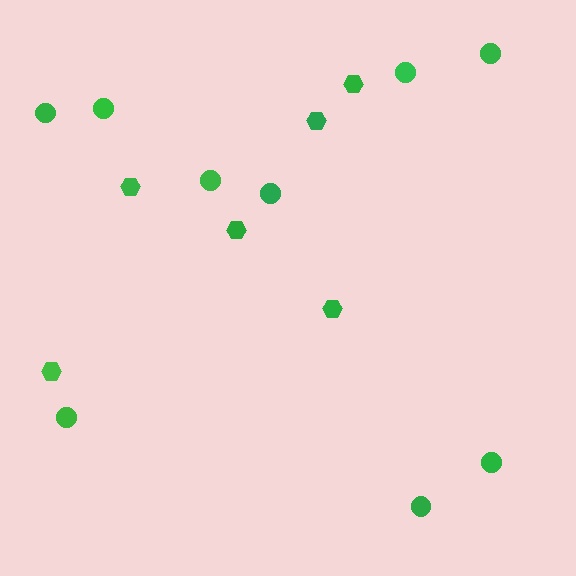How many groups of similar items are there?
There are 2 groups: one group of circles (9) and one group of hexagons (6).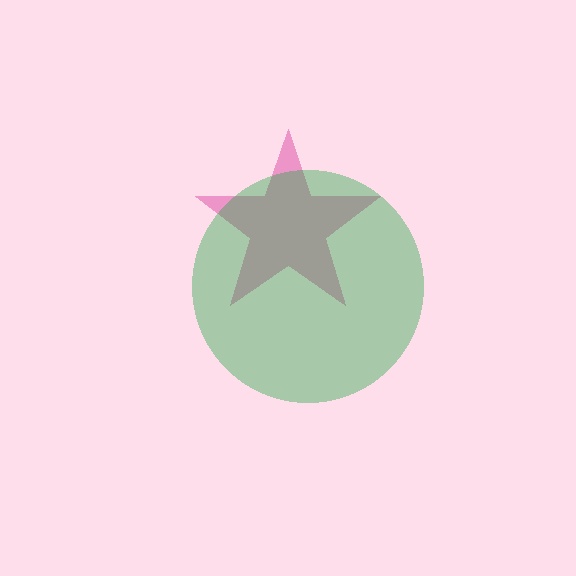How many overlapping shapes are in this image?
There are 2 overlapping shapes in the image.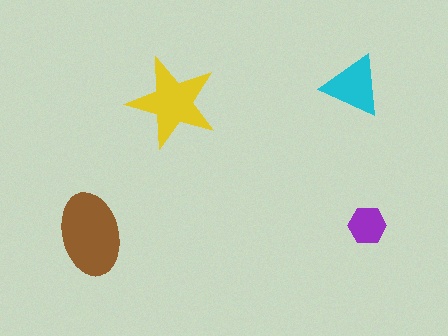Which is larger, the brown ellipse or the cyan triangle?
The brown ellipse.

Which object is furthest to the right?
The purple hexagon is rightmost.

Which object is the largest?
The brown ellipse.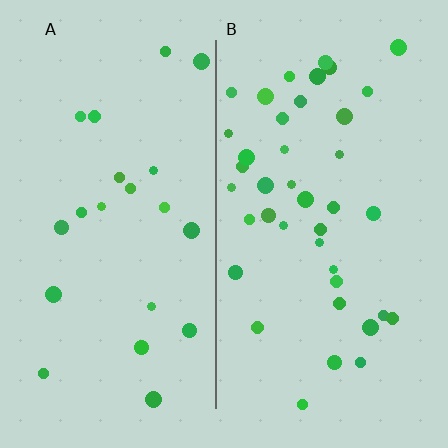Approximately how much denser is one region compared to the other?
Approximately 1.9× — region B over region A.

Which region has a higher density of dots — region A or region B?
B (the right).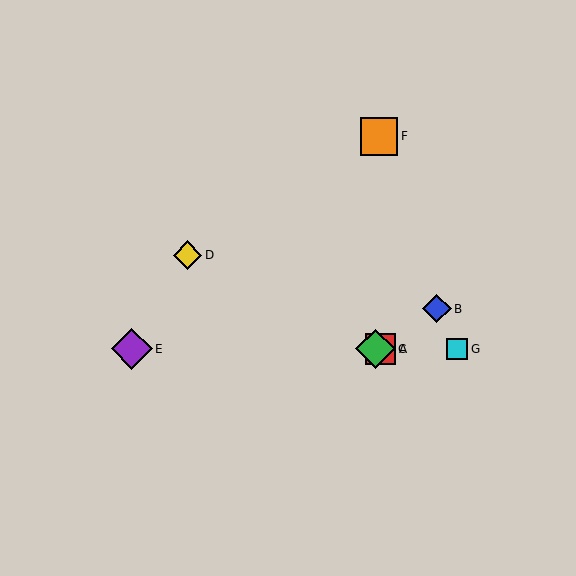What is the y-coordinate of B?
Object B is at y≈309.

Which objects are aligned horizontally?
Objects A, C, E, G are aligned horizontally.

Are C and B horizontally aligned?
No, C is at y≈349 and B is at y≈309.